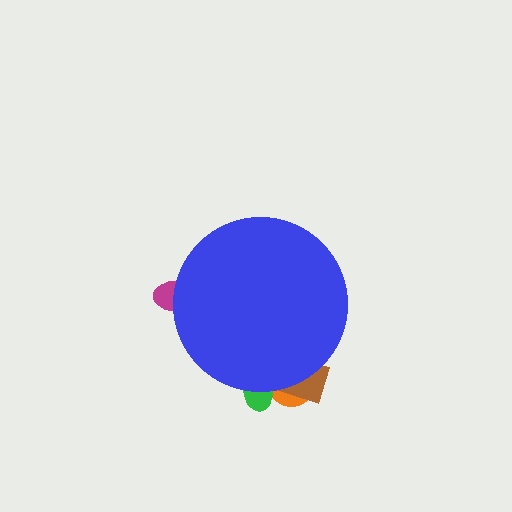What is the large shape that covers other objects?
A blue circle.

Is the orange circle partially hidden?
Yes, the orange circle is partially hidden behind the blue circle.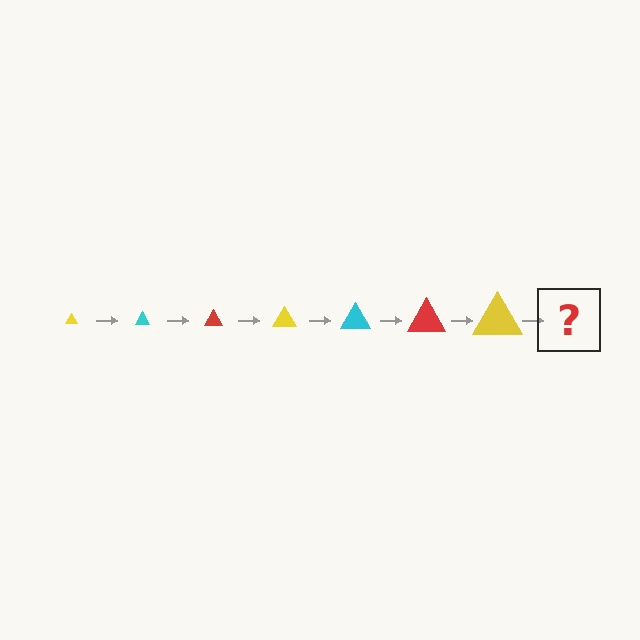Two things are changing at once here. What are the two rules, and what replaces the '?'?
The two rules are that the triangle grows larger each step and the color cycles through yellow, cyan, and red. The '?' should be a cyan triangle, larger than the previous one.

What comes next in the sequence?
The next element should be a cyan triangle, larger than the previous one.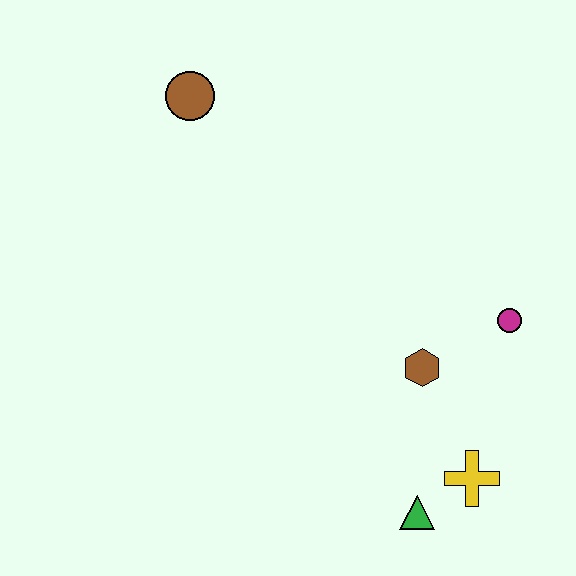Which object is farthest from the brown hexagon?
The brown circle is farthest from the brown hexagon.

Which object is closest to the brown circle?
The brown hexagon is closest to the brown circle.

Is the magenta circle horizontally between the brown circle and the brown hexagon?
No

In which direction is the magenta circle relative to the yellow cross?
The magenta circle is above the yellow cross.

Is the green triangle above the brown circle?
No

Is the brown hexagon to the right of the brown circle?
Yes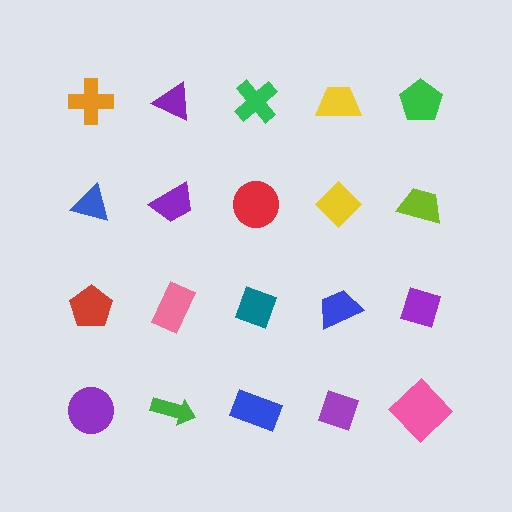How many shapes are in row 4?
5 shapes.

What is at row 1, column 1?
An orange cross.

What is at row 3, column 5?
A purple diamond.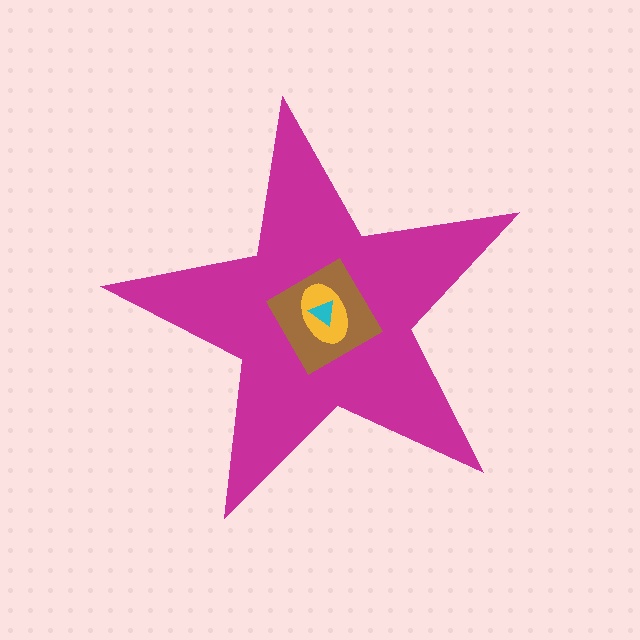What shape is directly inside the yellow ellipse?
The cyan triangle.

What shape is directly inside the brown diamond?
The yellow ellipse.